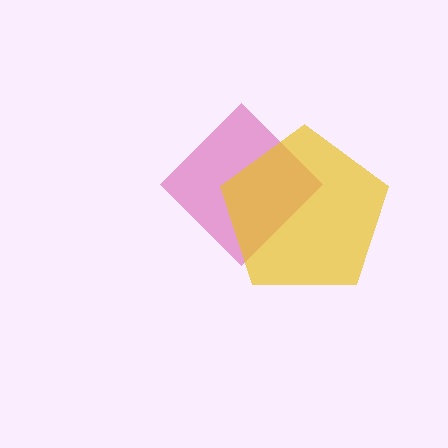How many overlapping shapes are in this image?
There are 2 overlapping shapes in the image.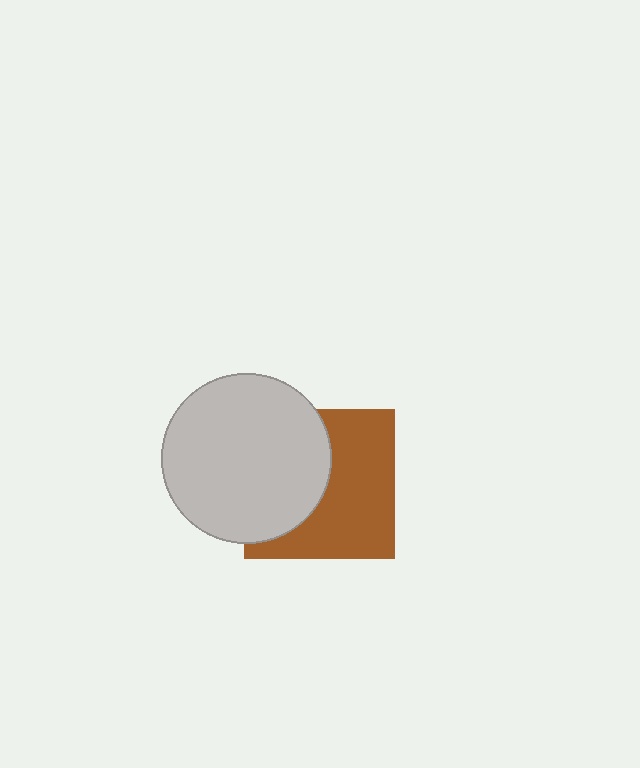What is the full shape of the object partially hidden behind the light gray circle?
The partially hidden object is a brown square.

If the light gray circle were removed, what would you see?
You would see the complete brown square.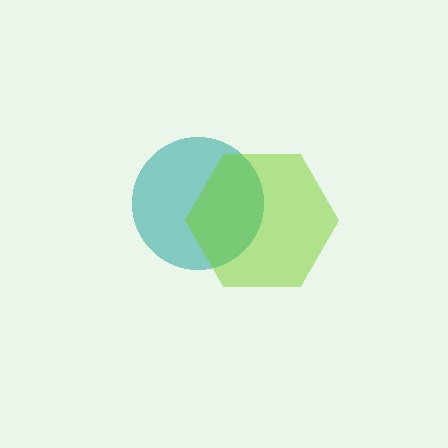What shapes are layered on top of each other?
The layered shapes are: a teal circle, a lime hexagon.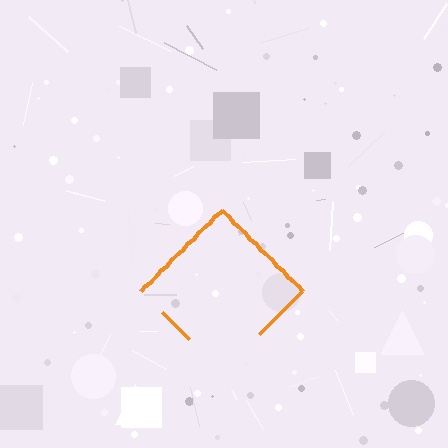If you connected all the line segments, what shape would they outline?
They would outline a diamond.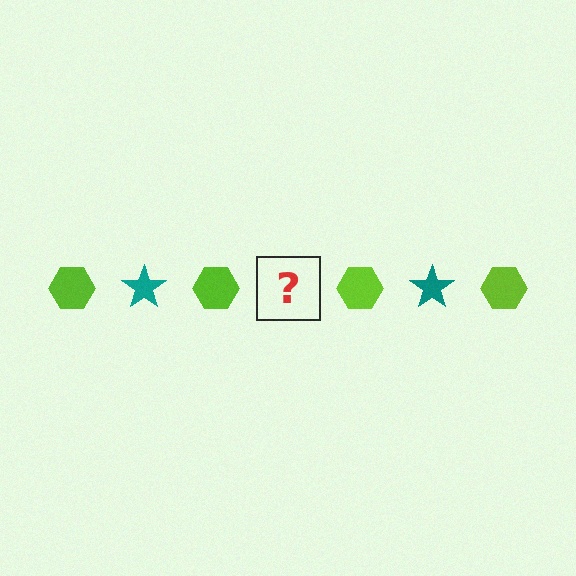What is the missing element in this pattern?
The missing element is a teal star.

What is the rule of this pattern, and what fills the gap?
The rule is that the pattern alternates between lime hexagon and teal star. The gap should be filled with a teal star.